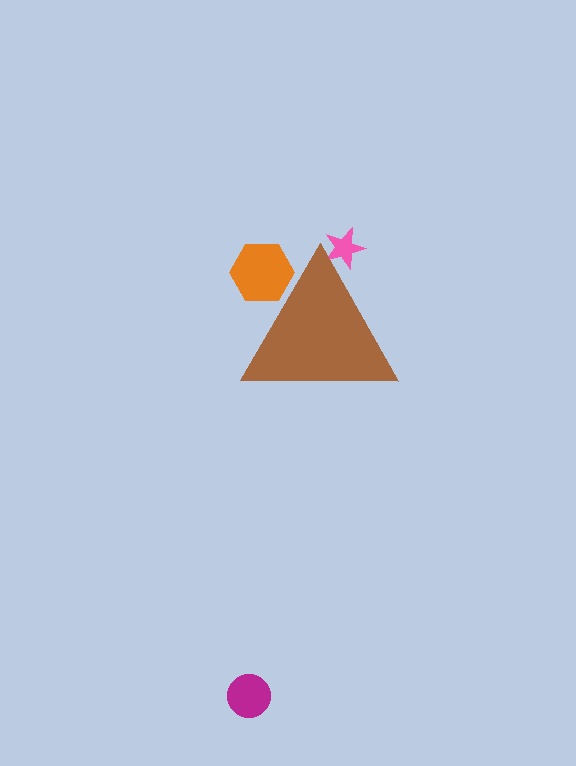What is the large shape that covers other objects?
A brown triangle.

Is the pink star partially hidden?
Yes, the pink star is partially hidden behind the brown triangle.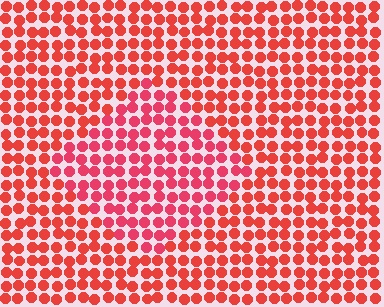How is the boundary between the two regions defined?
The boundary is defined purely by a slight shift in hue (about 17 degrees). Spacing, size, and orientation are identical on both sides.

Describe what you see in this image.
The image is filled with small red elements in a uniform arrangement. A diamond-shaped region is visible where the elements are tinted to a slightly different hue, forming a subtle color boundary.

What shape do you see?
I see a diamond.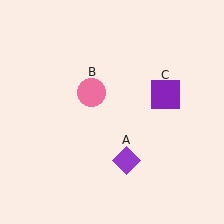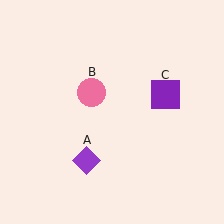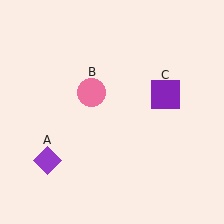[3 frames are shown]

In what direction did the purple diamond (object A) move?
The purple diamond (object A) moved left.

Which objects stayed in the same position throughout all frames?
Pink circle (object B) and purple square (object C) remained stationary.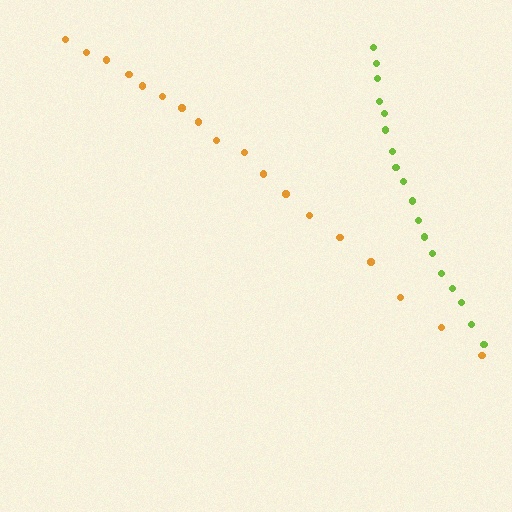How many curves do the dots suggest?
There are 2 distinct paths.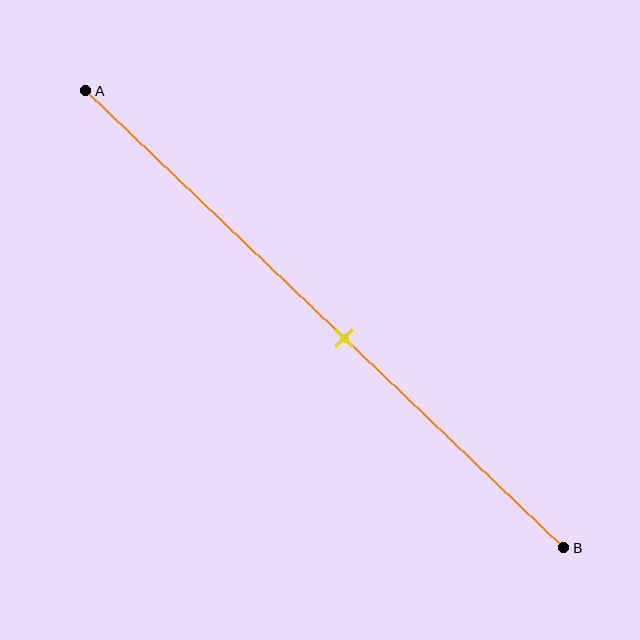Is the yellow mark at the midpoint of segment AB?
No, the mark is at about 55% from A, not at the 50% midpoint.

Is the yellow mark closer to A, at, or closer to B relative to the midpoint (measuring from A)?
The yellow mark is closer to point B than the midpoint of segment AB.